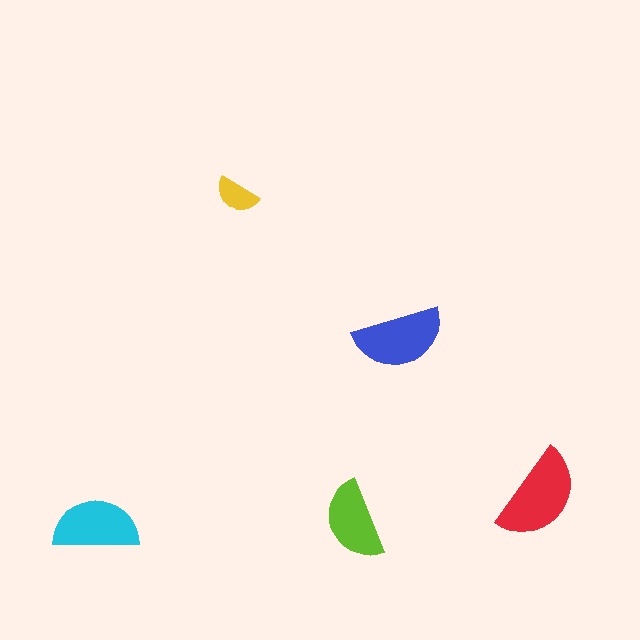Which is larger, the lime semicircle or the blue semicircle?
The blue one.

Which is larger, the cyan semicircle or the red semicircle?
The red one.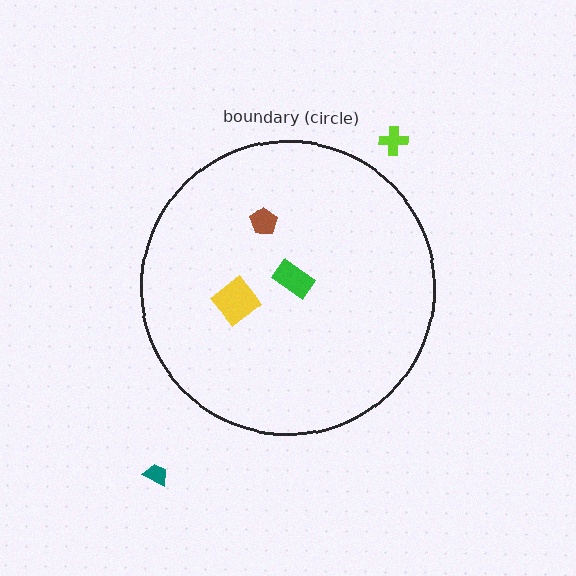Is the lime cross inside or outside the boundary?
Outside.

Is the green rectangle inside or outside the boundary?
Inside.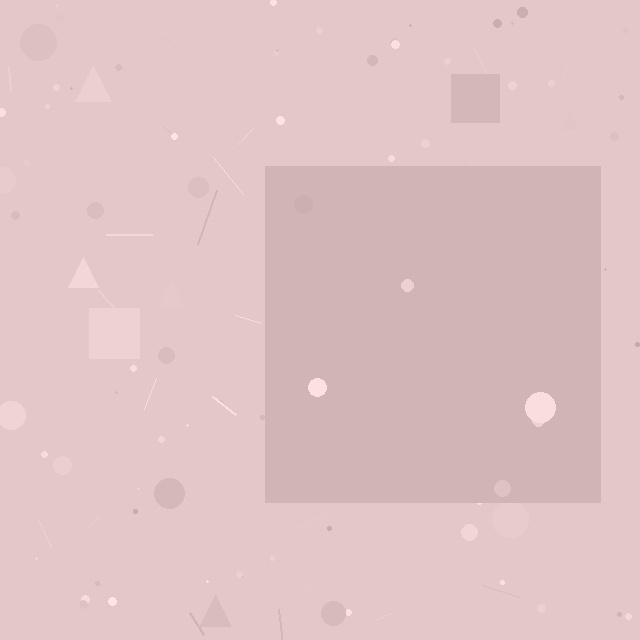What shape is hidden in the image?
A square is hidden in the image.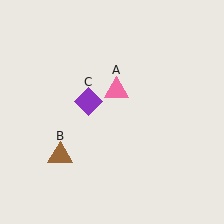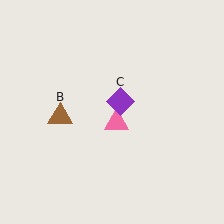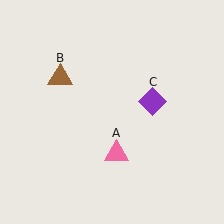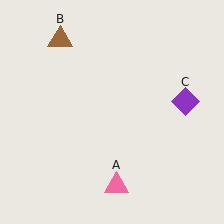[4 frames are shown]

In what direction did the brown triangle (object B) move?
The brown triangle (object B) moved up.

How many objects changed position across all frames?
3 objects changed position: pink triangle (object A), brown triangle (object B), purple diamond (object C).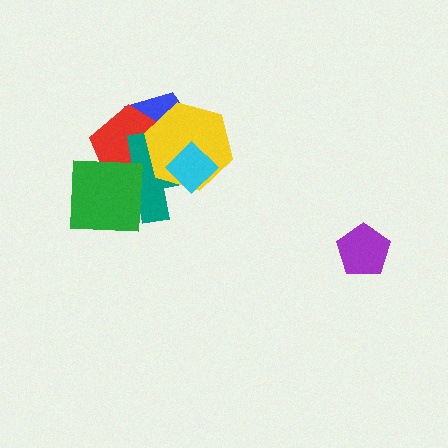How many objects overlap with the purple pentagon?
0 objects overlap with the purple pentagon.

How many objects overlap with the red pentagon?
4 objects overlap with the red pentagon.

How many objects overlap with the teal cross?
5 objects overlap with the teal cross.